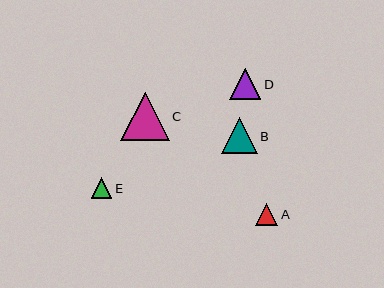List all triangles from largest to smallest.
From largest to smallest: C, B, D, A, E.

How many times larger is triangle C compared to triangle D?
Triangle C is approximately 1.5 times the size of triangle D.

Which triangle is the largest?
Triangle C is the largest with a size of approximately 49 pixels.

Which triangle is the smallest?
Triangle E is the smallest with a size of approximately 21 pixels.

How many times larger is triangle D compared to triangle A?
Triangle D is approximately 1.4 times the size of triangle A.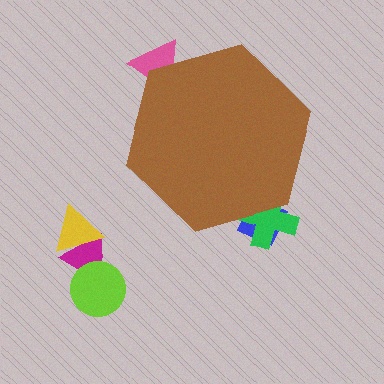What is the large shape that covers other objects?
A brown hexagon.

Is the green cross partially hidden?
Yes, the green cross is partially hidden behind the brown hexagon.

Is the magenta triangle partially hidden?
No, the magenta triangle is fully visible.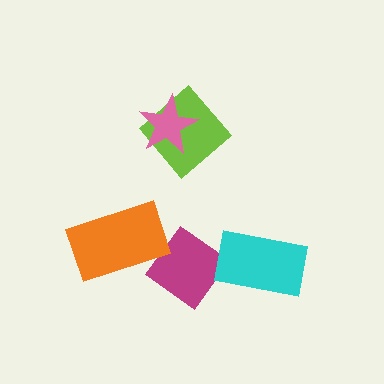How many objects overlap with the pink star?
1 object overlaps with the pink star.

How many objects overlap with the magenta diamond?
0 objects overlap with the magenta diamond.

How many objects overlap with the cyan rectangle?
0 objects overlap with the cyan rectangle.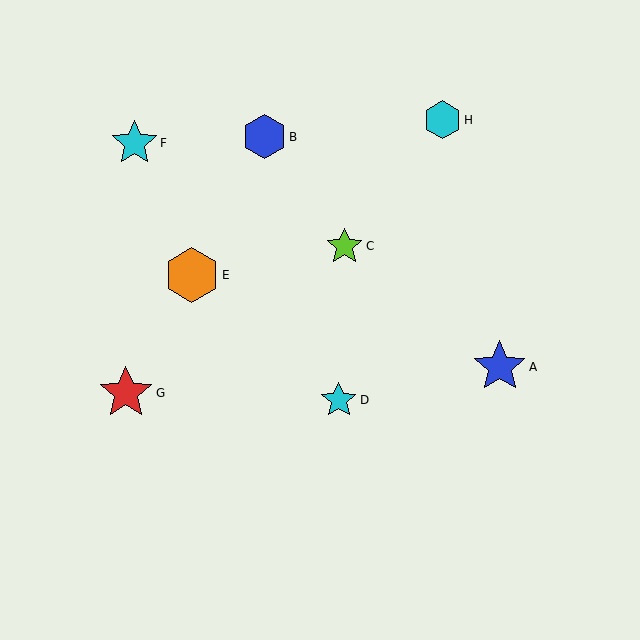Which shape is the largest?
The orange hexagon (labeled E) is the largest.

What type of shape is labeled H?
Shape H is a cyan hexagon.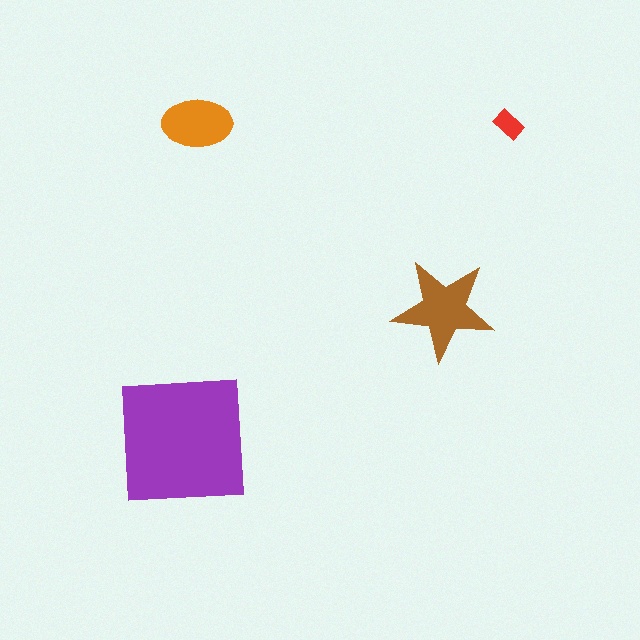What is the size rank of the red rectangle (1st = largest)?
4th.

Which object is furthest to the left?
The purple square is leftmost.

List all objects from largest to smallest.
The purple square, the brown star, the orange ellipse, the red rectangle.